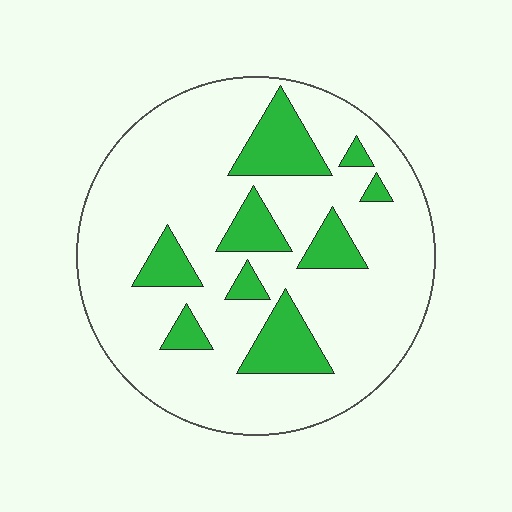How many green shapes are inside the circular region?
9.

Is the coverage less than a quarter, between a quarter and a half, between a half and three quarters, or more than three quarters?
Less than a quarter.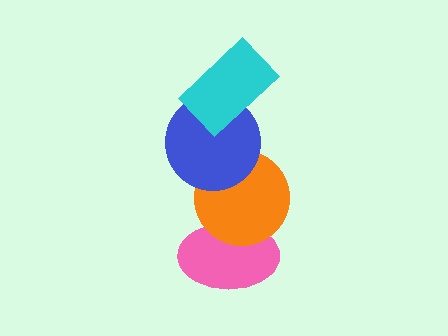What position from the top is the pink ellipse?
The pink ellipse is 4th from the top.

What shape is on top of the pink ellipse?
The orange circle is on top of the pink ellipse.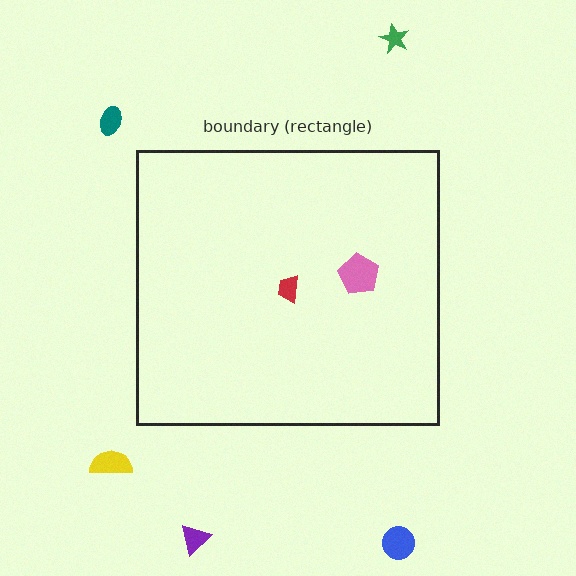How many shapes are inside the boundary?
2 inside, 5 outside.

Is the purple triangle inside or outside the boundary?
Outside.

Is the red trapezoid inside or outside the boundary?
Inside.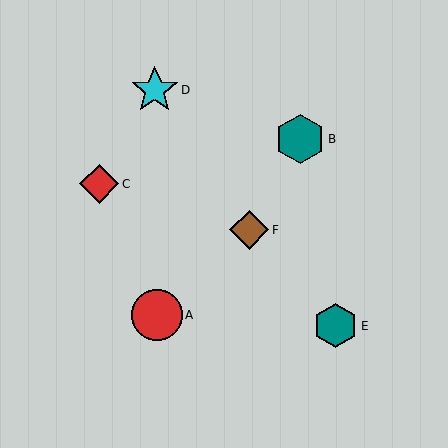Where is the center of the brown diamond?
The center of the brown diamond is at (249, 230).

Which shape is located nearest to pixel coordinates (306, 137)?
The teal hexagon (labeled B) at (300, 139) is nearest to that location.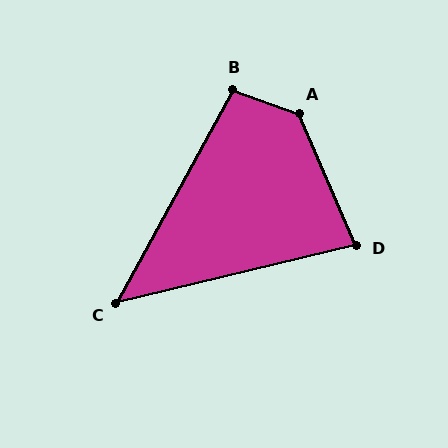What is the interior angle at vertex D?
Approximately 80 degrees (acute).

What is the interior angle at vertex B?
Approximately 100 degrees (obtuse).